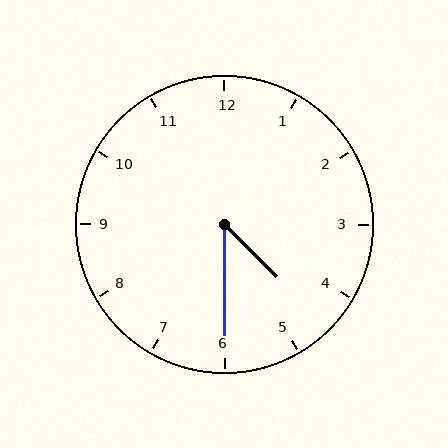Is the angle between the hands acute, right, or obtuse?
It is acute.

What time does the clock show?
4:30.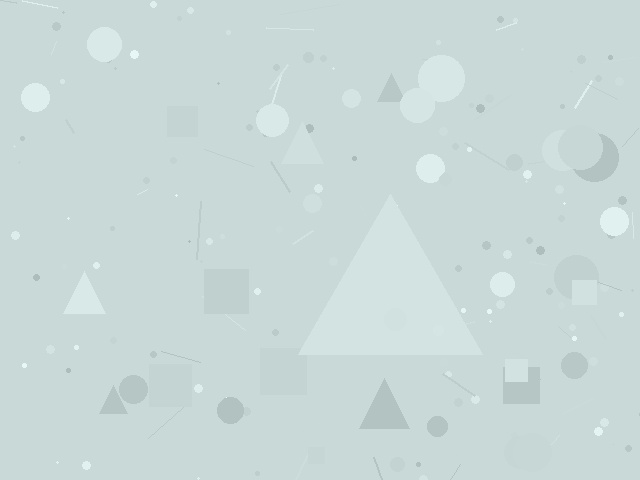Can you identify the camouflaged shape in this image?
The camouflaged shape is a triangle.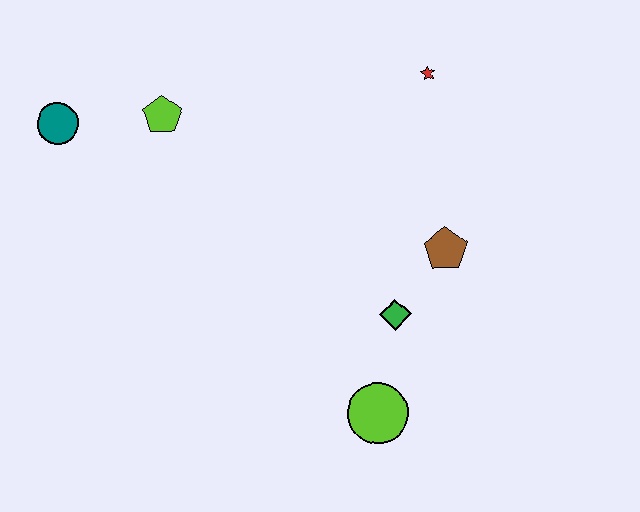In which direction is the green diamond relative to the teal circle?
The green diamond is to the right of the teal circle.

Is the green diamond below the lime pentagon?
Yes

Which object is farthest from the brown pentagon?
The teal circle is farthest from the brown pentagon.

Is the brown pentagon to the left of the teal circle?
No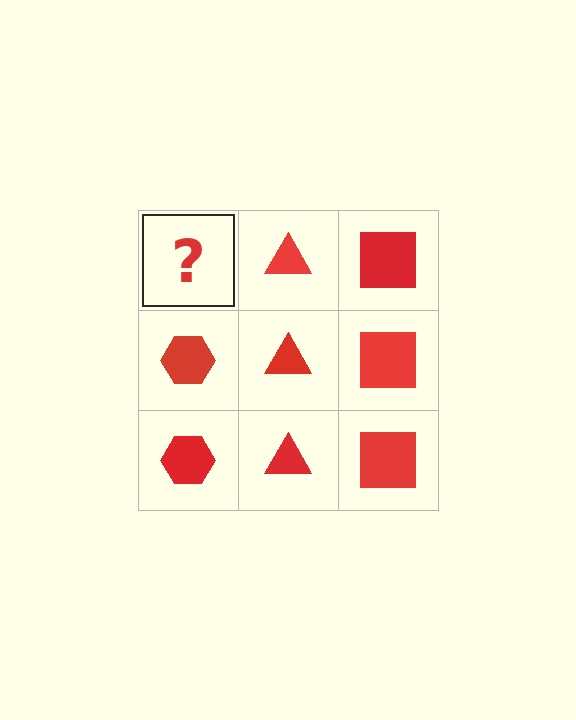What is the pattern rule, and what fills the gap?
The rule is that each column has a consistent shape. The gap should be filled with a red hexagon.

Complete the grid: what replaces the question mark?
The question mark should be replaced with a red hexagon.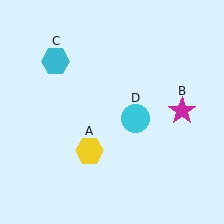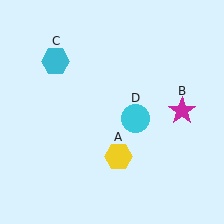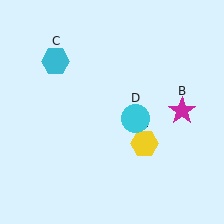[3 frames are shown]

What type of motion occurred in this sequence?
The yellow hexagon (object A) rotated counterclockwise around the center of the scene.